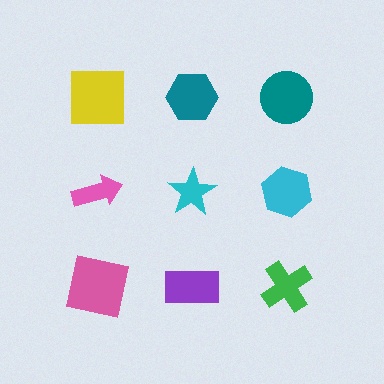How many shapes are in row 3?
3 shapes.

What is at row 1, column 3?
A teal circle.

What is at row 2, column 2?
A cyan star.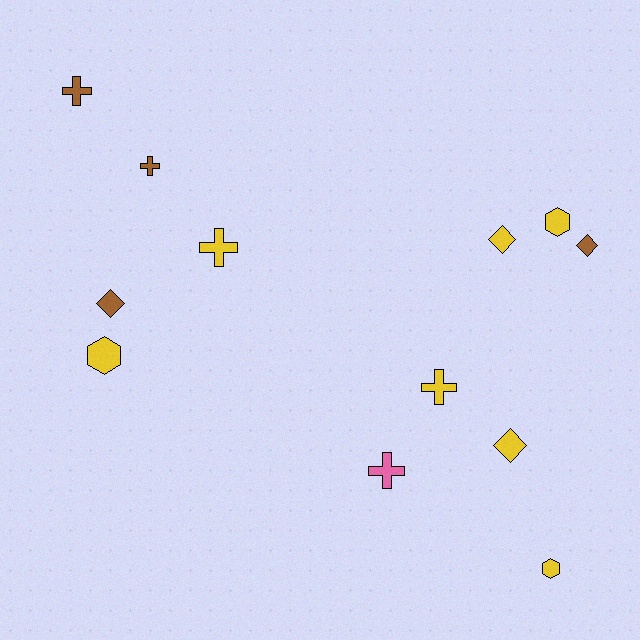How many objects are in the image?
There are 12 objects.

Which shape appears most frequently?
Cross, with 5 objects.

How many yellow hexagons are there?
There are 3 yellow hexagons.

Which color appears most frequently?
Yellow, with 7 objects.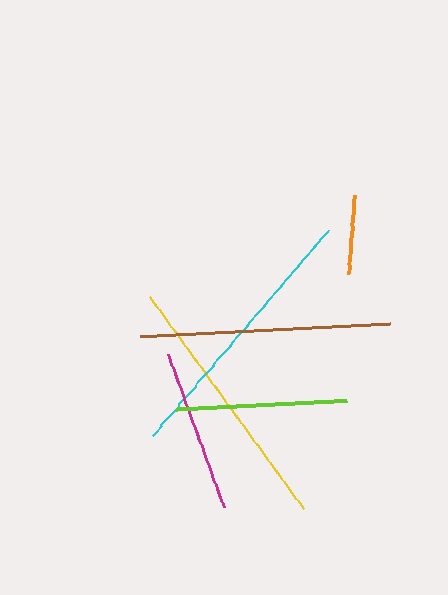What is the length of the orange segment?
The orange segment is approximately 78 pixels long.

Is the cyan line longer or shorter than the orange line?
The cyan line is longer than the orange line.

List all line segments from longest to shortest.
From longest to shortest: cyan, yellow, brown, lime, magenta, orange.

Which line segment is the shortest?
The orange line is the shortest at approximately 78 pixels.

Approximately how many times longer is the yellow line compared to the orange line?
The yellow line is approximately 3.3 times the length of the orange line.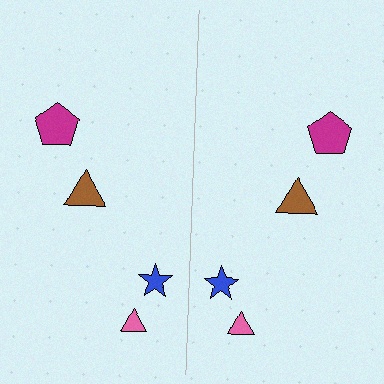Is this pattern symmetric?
Yes, this pattern has bilateral (reflection) symmetry.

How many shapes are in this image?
There are 8 shapes in this image.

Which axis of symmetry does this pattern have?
The pattern has a vertical axis of symmetry running through the center of the image.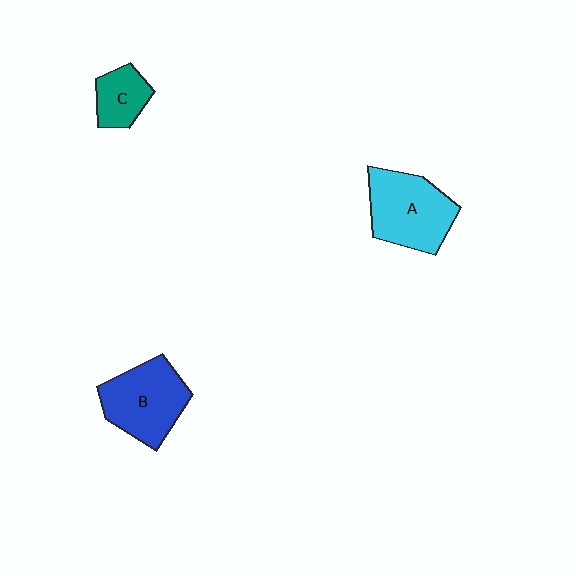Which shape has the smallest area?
Shape C (teal).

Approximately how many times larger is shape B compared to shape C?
Approximately 2.0 times.